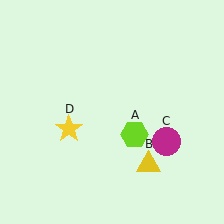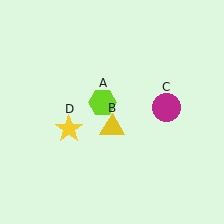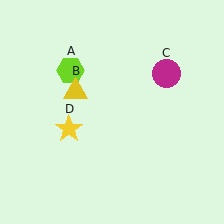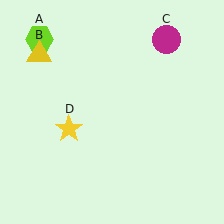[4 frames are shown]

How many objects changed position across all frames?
3 objects changed position: lime hexagon (object A), yellow triangle (object B), magenta circle (object C).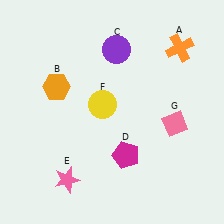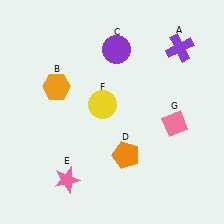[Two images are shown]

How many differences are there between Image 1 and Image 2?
There are 2 differences between the two images.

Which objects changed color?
A changed from orange to purple. D changed from magenta to orange.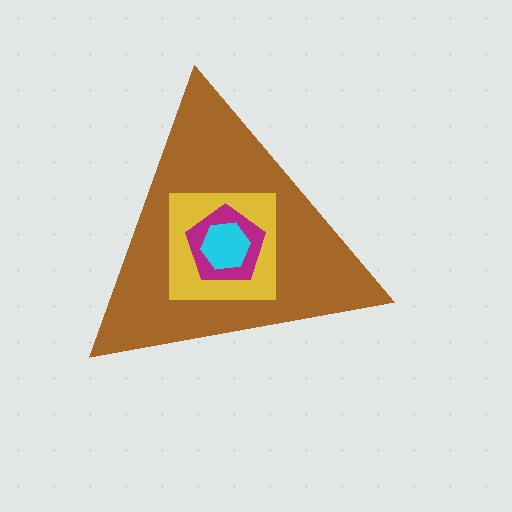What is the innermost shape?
The cyan hexagon.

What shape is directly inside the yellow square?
The magenta pentagon.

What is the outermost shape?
The brown triangle.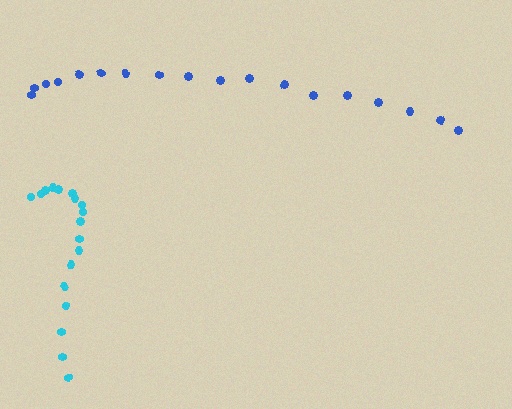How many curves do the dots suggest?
There are 2 distinct paths.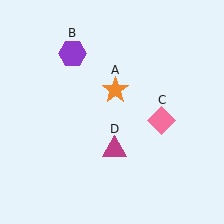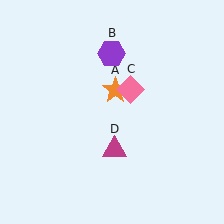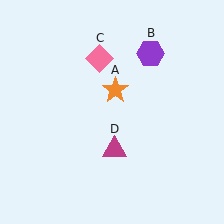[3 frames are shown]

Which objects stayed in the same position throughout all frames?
Orange star (object A) and magenta triangle (object D) remained stationary.